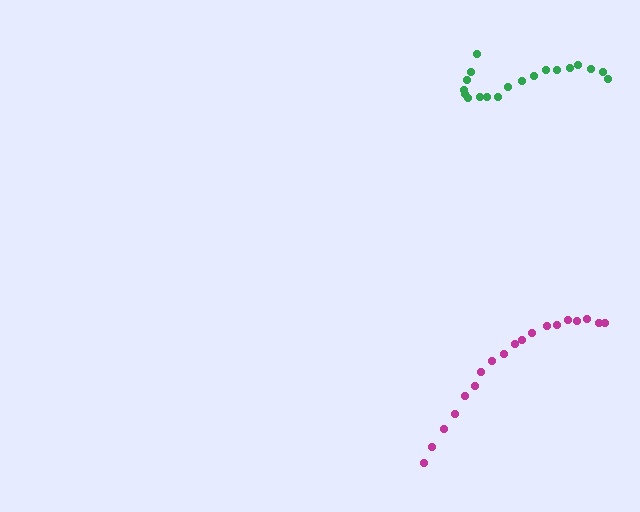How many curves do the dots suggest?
There are 2 distinct paths.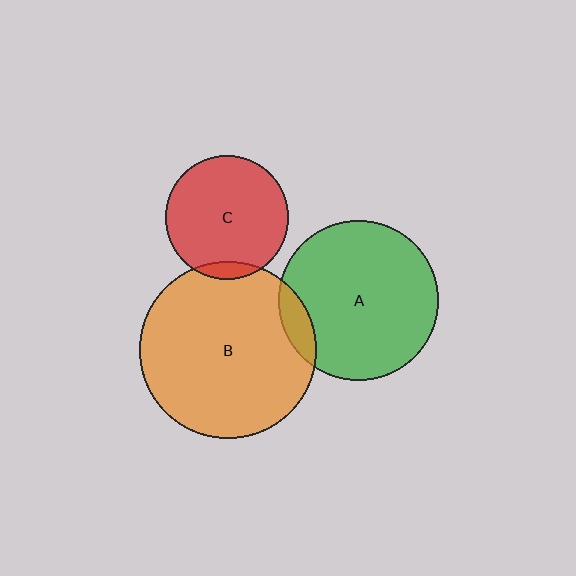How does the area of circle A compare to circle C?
Approximately 1.7 times.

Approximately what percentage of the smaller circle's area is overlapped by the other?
Approximately 10%.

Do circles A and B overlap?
Yes.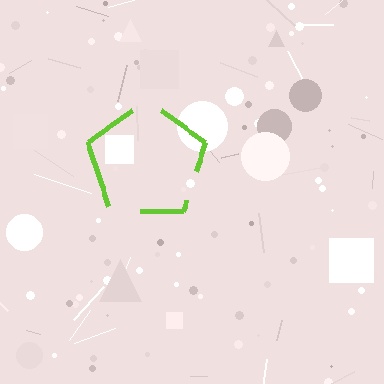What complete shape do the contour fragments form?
The contour fragments form a pentagon.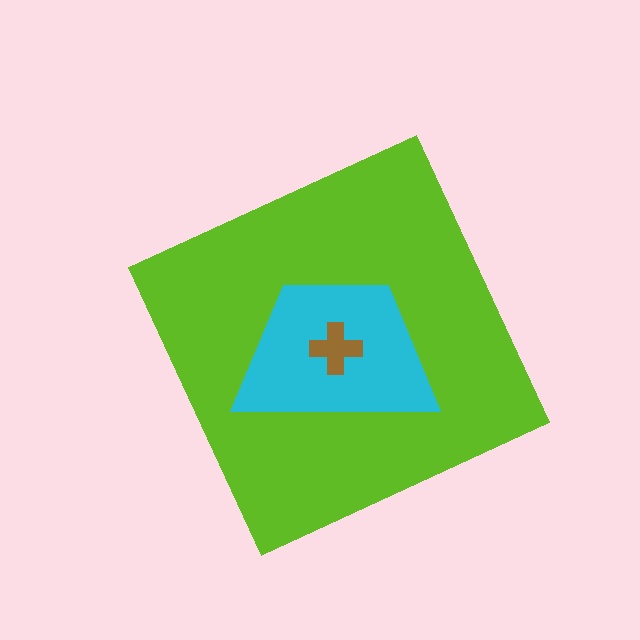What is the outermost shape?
The lime diamond.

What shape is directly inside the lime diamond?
The cyan trapezoid.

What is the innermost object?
The brown cross.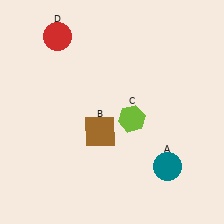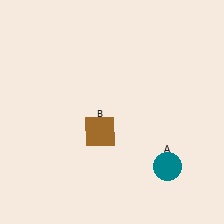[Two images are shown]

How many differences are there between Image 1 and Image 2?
There are 2 differences between the two images.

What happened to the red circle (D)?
The red circle (D) was removed in Image 2. It was in the top-left area of Image 1.